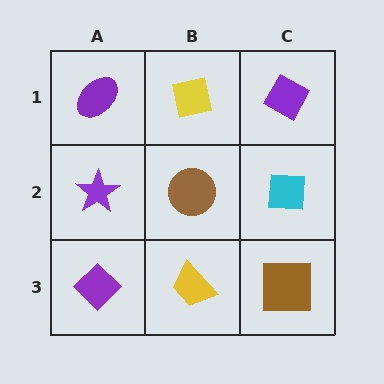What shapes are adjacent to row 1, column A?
A purple star (row 2, column A), a yellow square (row 1, column B).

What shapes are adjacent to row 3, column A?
A purple star (row 2, column A), a yellow trapezoid (row 3, column B).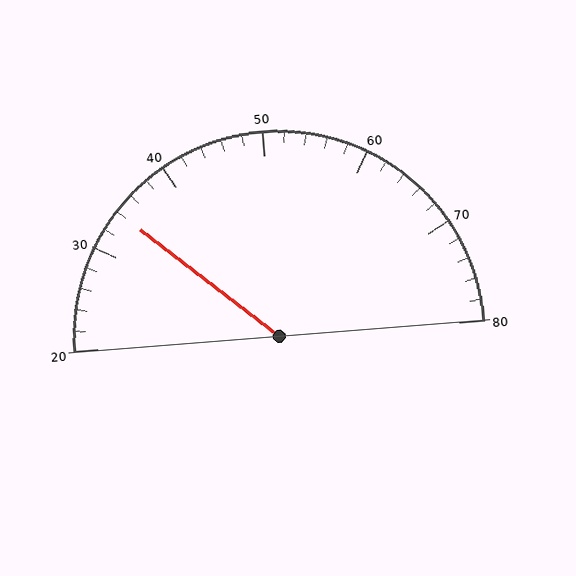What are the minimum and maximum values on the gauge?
The gauge ranges from 20 to 80.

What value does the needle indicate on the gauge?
The needle indicates approximately 34.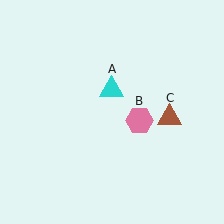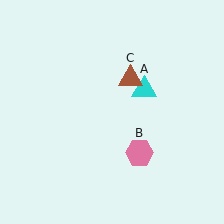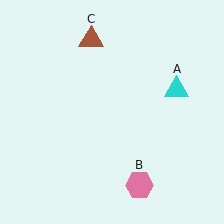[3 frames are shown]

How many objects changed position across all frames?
3 objects changed position: cyan triangle (object A), pink hexagon (object B), brown triangle (object C).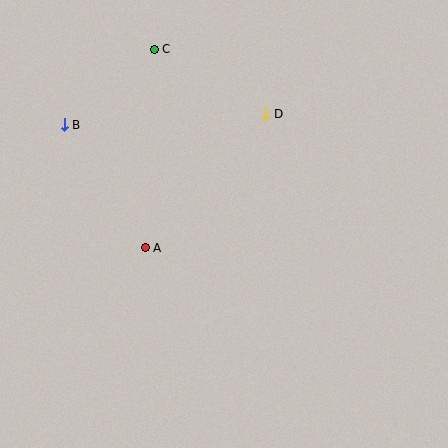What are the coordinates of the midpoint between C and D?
The midpoint between C and D is at (210, 82).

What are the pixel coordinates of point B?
Point B is at (64, 125).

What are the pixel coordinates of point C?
Point C is at (154, 49).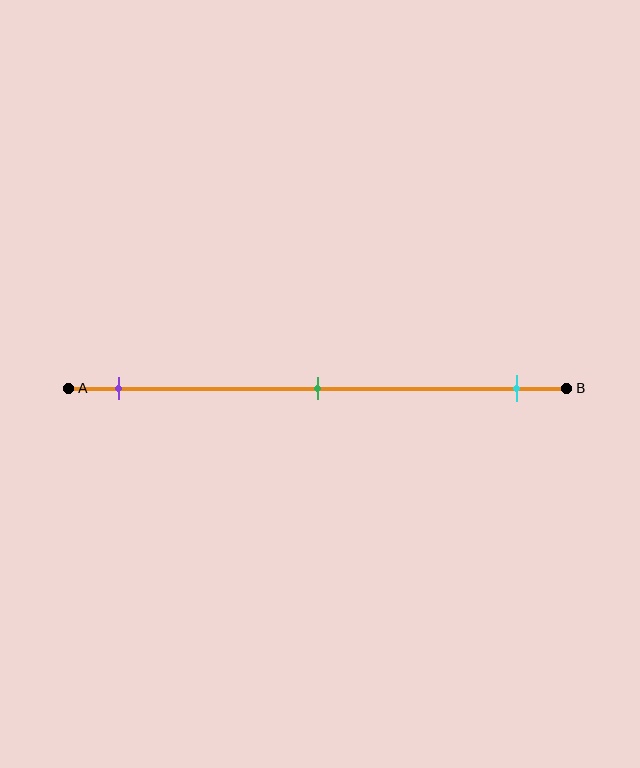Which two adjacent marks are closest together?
The purple and green marks are the closest adjacent pair.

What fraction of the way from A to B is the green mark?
The green mark is approximately 50% (0.5) of the way from A to B.